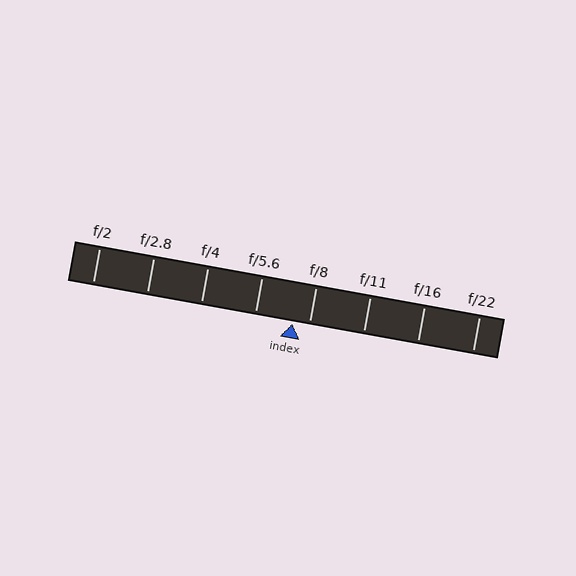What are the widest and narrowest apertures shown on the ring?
The widest aperture shown is f/2 and the narrowest is f/22.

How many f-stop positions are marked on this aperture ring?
There are 8 f-stop positions marked.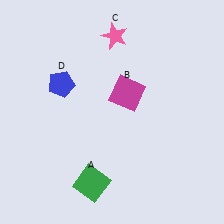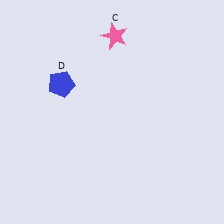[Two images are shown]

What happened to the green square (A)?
The green square (A) was removed in Image 2. It was in the bottom-left area of Image 1.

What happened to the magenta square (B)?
The magenta square (B) was removed in Image 2. It was in the top-right area of Image 1.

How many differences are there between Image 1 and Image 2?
There are 2 differences between the two images.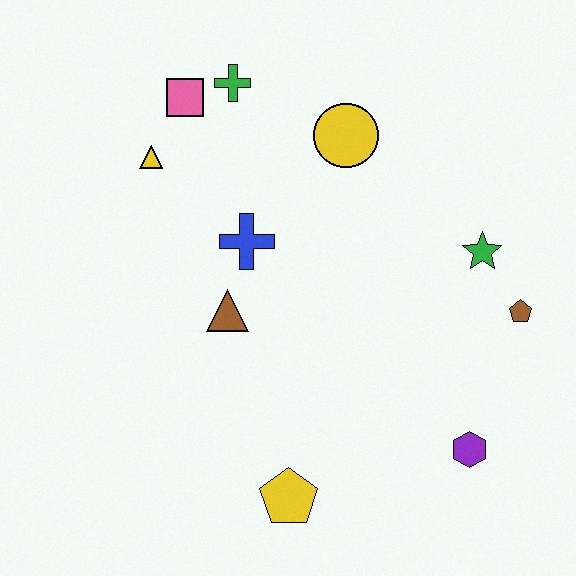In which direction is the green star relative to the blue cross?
The green star is to the right of the blue cross.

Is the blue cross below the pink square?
Yes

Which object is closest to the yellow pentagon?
The purple hexagon is closest to the yellow pentagon.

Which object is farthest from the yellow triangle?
The purple hexagon is farthest from the yellow triangle.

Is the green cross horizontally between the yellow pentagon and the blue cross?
No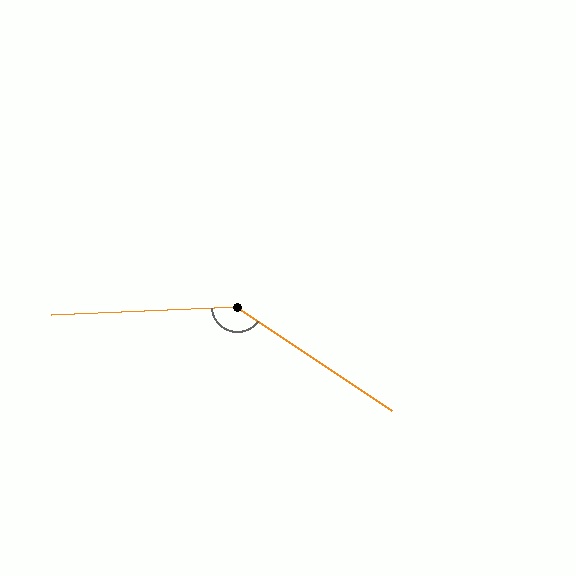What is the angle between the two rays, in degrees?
Approximately 144 degrees.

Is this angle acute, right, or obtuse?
It is obtuse.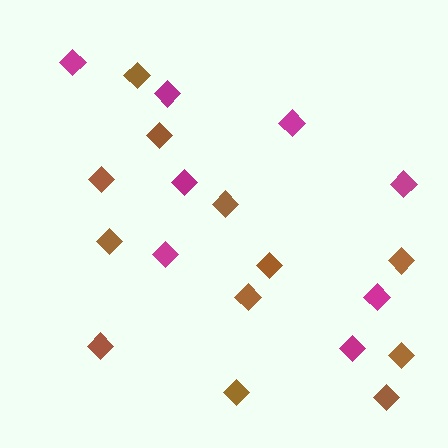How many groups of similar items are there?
There are 2 groups: one group of magenta diamonds (8) and one group of brown diamonds (12).